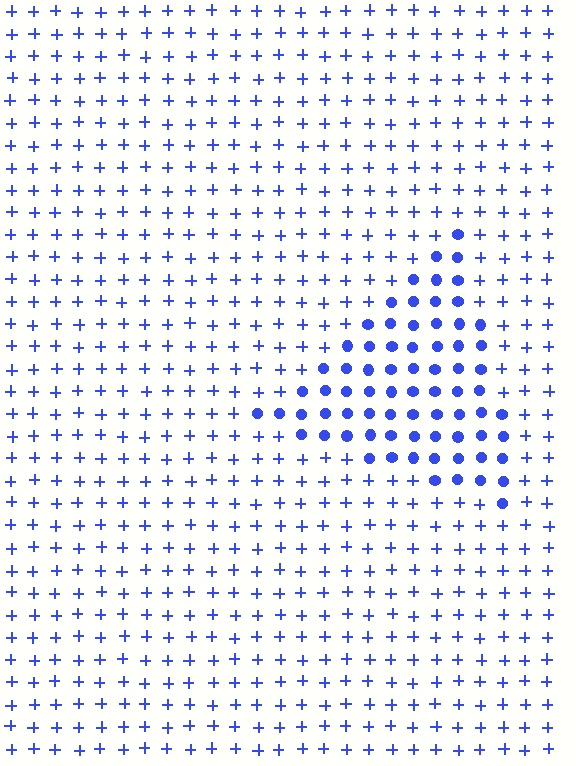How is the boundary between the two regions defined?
The boundary is defined by a change in element shape: circles inside vs. plus signs outside. All elements share the same color and spacing.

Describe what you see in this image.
The image is filled with small blue elements arranged in a uniform grid. A triangle-shaped region contains circles, while the surrounding area contains plus signs. The boundary is defined purely by the change in element shape.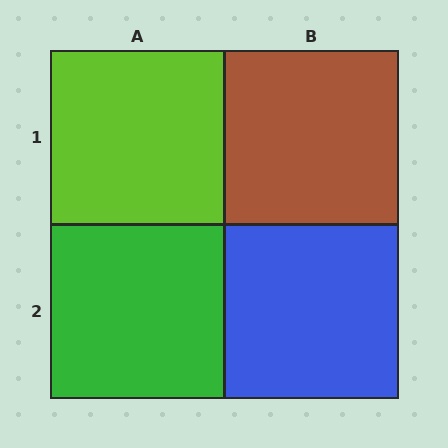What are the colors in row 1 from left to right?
Lime, brown.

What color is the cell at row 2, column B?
Blue.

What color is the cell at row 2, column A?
Green.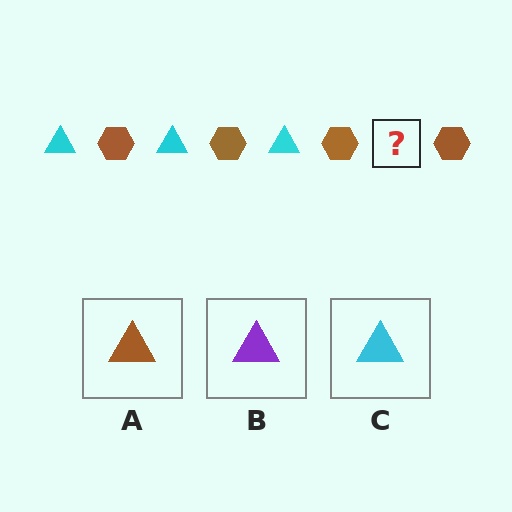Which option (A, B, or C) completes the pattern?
C.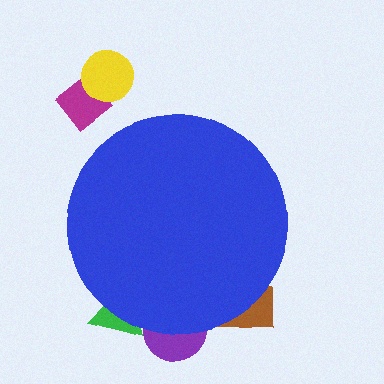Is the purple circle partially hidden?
Yes, the purple circle is partially hidden behind the blue circle.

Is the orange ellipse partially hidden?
Yes, the orange ellipse is partially hidden behind the blue circle.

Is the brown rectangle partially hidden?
Yes, the brown rectangle is partially hidden behind the blue circle.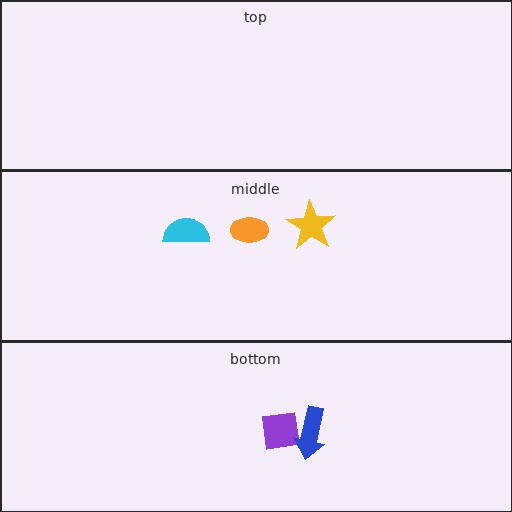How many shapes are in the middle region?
3.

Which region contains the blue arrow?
The bottom region.